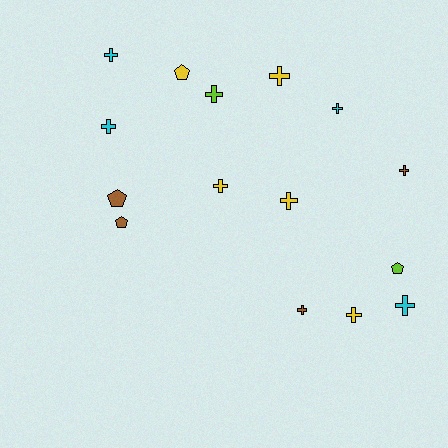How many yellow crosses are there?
There are 4 yellow crosses.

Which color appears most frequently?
Yellow, with 5 objects.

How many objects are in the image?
There are 15 objects.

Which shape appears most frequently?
Cross, with 11 objects.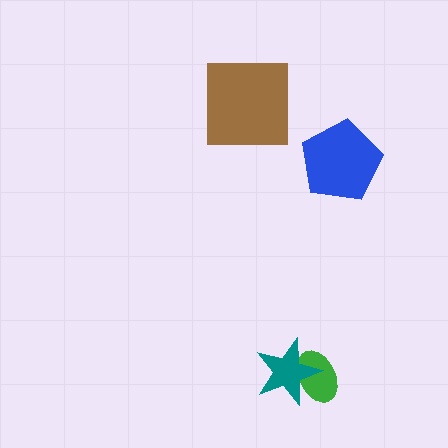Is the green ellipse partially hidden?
Yes, it is partially covered by another shape.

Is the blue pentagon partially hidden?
No, no other shape covers it.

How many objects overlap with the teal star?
1 object overlaps with the teal star.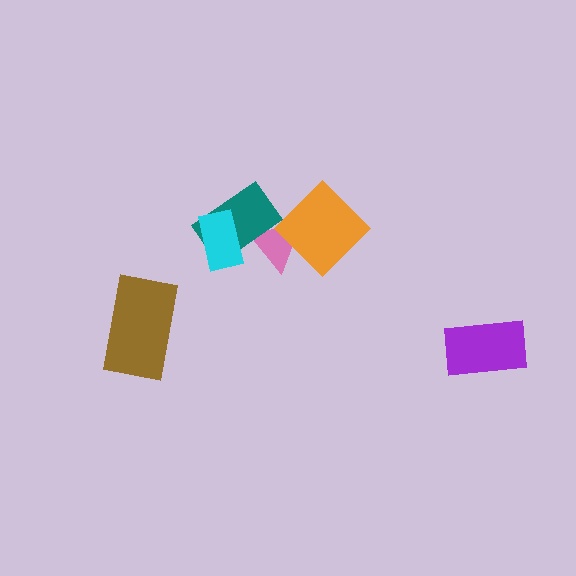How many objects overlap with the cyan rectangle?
1 object overlaps with the cyan rectangle.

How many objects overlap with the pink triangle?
2 objects overlap with the pink triangle.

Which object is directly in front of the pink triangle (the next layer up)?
The teal rectangle is directly in front of the pink triangle.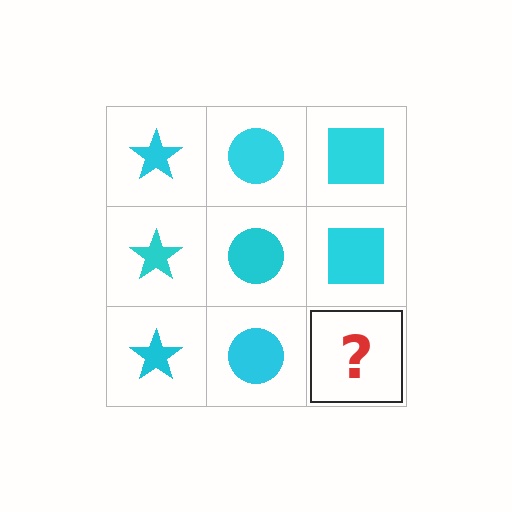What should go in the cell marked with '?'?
The missing cell should contain a cyan square.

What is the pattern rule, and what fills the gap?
The rule is that each column has a consistent shape. The gap should be filled with a cyan square.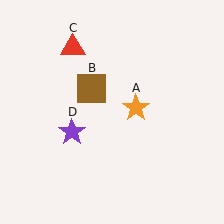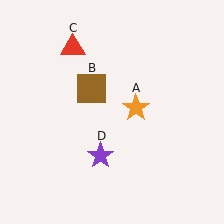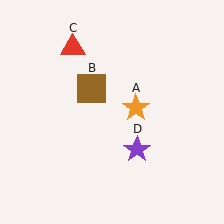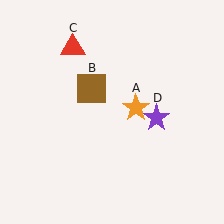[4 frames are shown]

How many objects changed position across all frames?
1 object changed position: purple star (object D).